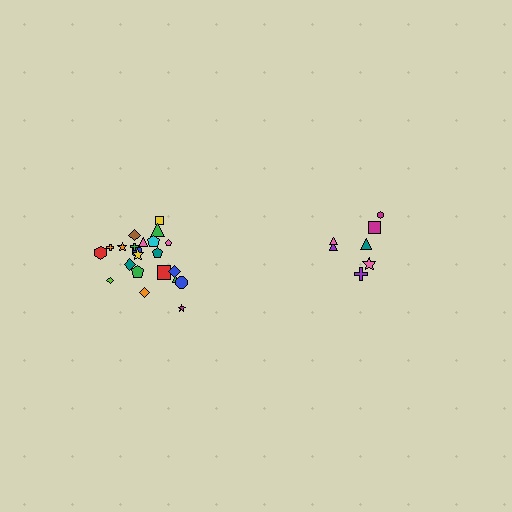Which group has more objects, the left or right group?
The left group.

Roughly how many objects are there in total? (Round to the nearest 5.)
Roughly 30 objects in total.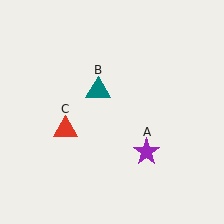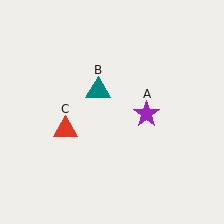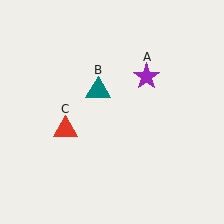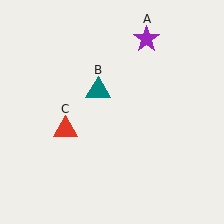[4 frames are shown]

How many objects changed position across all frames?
1 object changed position: purple star (object A).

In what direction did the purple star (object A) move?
The purple star (object A) moved up.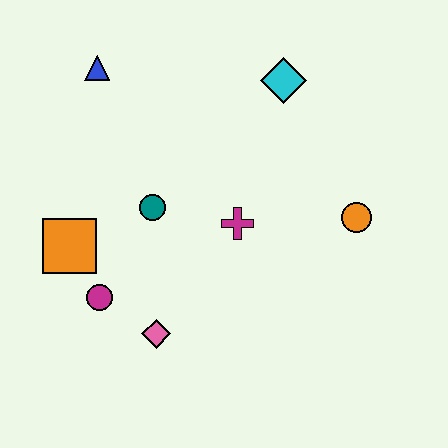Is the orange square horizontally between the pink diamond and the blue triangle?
No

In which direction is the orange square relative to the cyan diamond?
The orange square is to the left of the cyan diamond.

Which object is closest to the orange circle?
The magenta cross is closest to the orange circle.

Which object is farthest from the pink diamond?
The cyan diamond is farthest from the pink diamond.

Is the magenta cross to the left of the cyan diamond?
Yes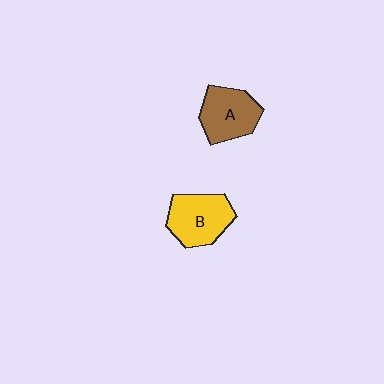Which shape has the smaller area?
Shape A (brown).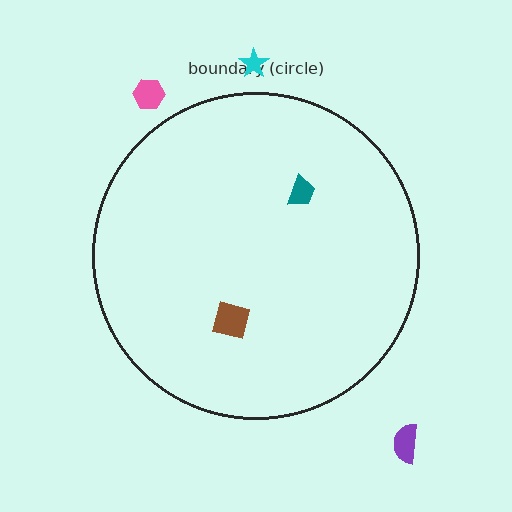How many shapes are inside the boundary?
2 inside, 3 outside.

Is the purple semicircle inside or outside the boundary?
Outside.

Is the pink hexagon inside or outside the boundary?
Outside.